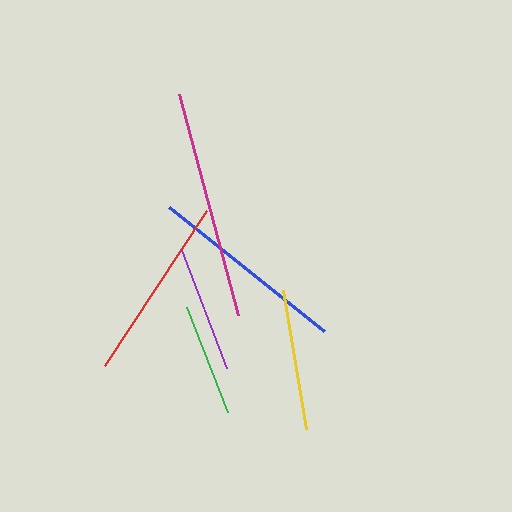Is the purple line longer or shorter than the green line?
The purple line is longer than the green line.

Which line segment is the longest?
The magenta line is the longest at approximately 229 pixels.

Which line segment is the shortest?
The green line is the shortest at approximately 113 pixels.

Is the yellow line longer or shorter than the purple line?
The yellow line is longer than the purple line.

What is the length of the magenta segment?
The magenta segment is approximately 229 pixels long.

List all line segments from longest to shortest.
From longest to shortest: magenta, blue, red, yellow, purple, green.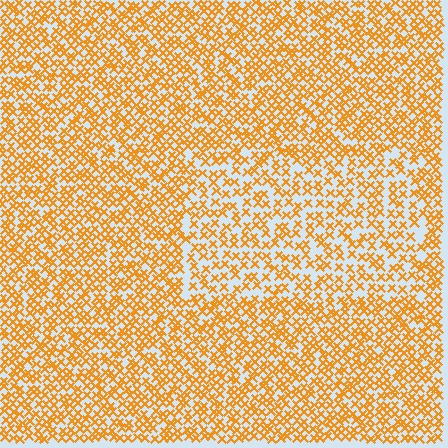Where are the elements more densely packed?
The elements are more densely packed outside the rectangle boundary.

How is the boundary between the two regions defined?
The boundary is defined by a change in element density (approximately 1.6x ratio). All elements are the same color, size, and shape.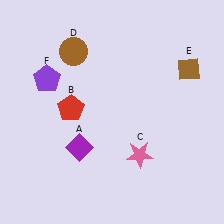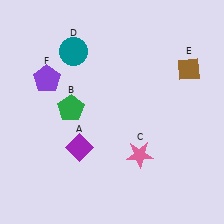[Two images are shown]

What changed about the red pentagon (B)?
In Image 1, B is red. In Image 2, it changed to green.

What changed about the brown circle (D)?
In Image 1, D is brown. In Image 2, it changed to teal.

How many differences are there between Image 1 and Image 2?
There are 2 differences between the two images.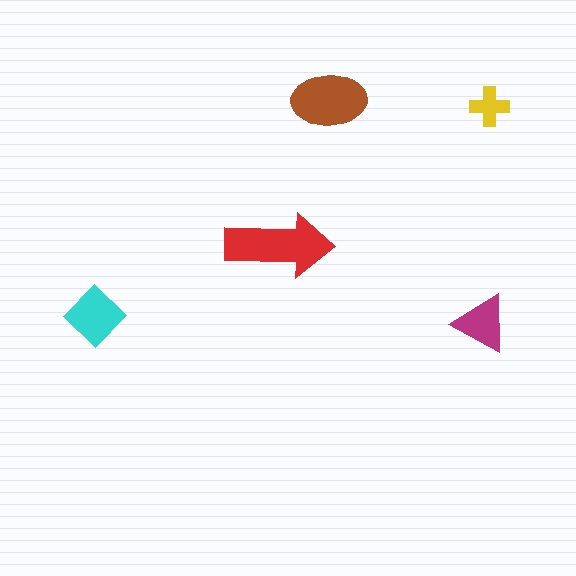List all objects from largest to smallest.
The red arrow, the brown ellipse, the cyan diamond, the magenta triangle, the yellow cross.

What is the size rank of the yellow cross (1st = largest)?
5th.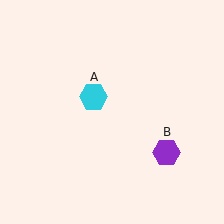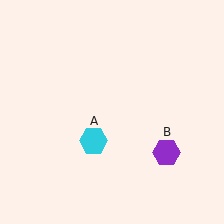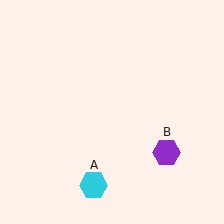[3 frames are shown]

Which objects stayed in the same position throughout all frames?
Purple hexagon (object B) remained stationary.